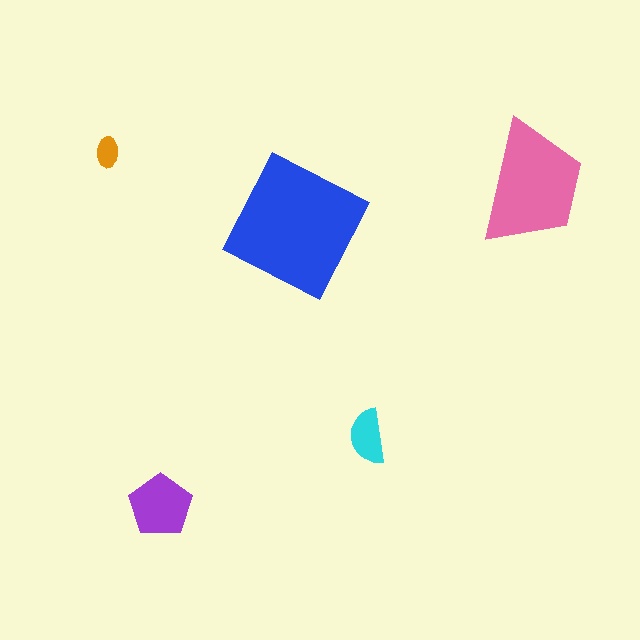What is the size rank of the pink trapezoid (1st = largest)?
2nd.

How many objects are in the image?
There are 5 objects in the image.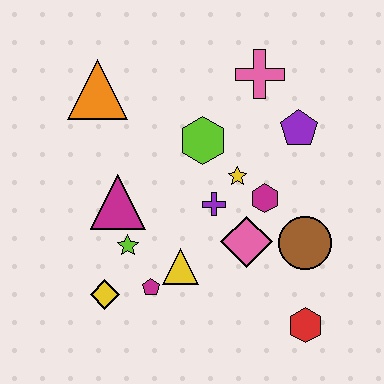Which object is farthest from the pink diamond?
The orange triangle is farthest from the pink diamond.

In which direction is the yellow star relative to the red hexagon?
The yellow star is above the red hexagon.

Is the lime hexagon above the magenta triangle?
Yes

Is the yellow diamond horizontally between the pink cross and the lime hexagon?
No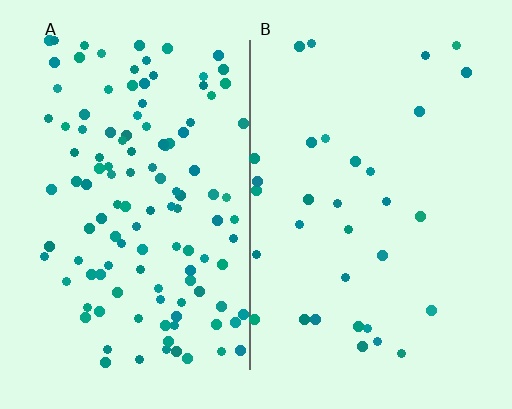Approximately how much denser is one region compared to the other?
Approximately 3.7× — region A over region B.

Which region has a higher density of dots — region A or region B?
A (the left).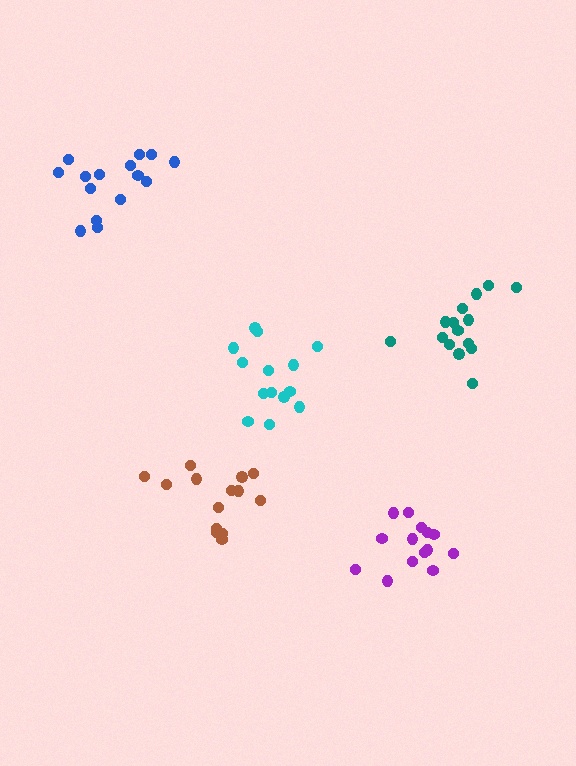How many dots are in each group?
Group 1: 14 dots, Group 2: 14 dots, Group 3: 14 dots, Group 4: 15 dots, Group 5: 15 dots (72 total).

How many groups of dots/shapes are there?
There are 5 groups.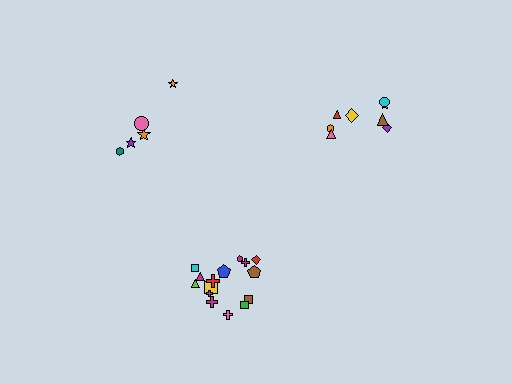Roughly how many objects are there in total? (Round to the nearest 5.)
Roughly 30 objects in total.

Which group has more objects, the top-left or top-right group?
The top-right group.